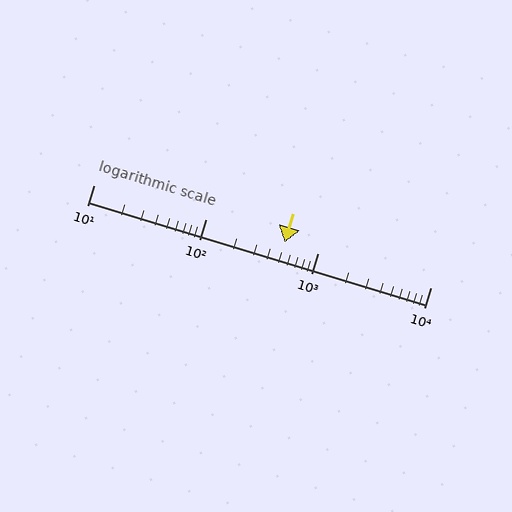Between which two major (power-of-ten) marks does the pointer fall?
The pointer is between 100 and 1000.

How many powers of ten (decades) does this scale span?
The scale spans 3 decades, from 10 to 10000.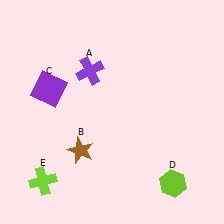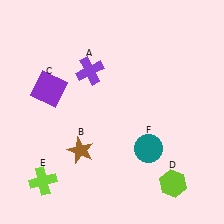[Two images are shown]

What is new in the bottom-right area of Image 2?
A teal circle (F) was added in the bottom-right area of Image 2.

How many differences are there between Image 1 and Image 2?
There is 1 difference between the two images.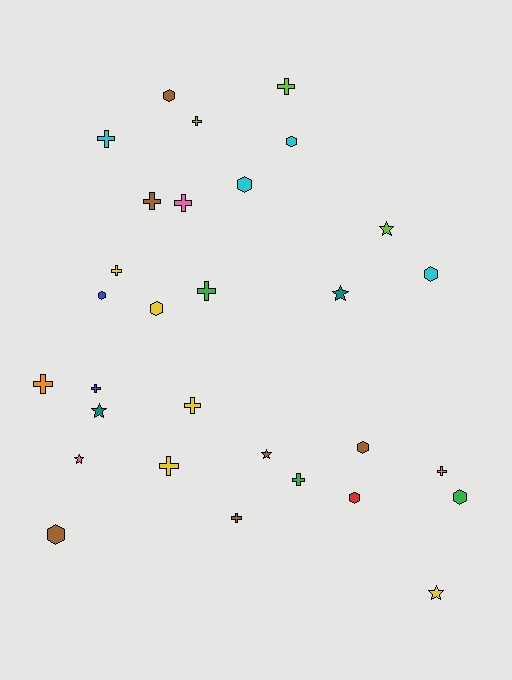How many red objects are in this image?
There is 1 red object.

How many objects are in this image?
There are 30 objects.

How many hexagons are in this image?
There are 10 hexagons.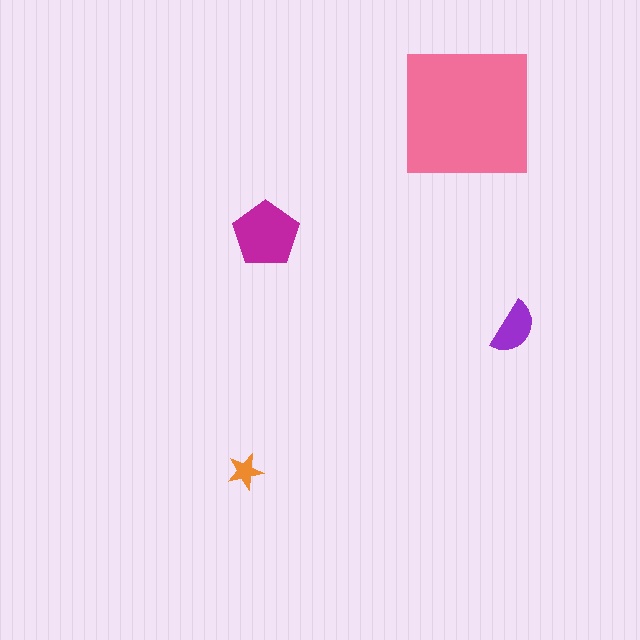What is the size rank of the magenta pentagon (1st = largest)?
2nd.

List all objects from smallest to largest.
The orange star, the purple semicircle, the magenta pentagon, the pink square.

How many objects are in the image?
There are 4 objects in the image.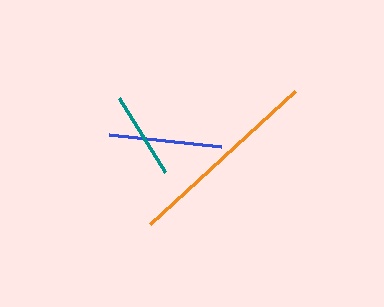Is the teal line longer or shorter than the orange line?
The orange line is longer than the teal line.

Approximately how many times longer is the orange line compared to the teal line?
The orange line is approximately 2.3 times the length of the teal line.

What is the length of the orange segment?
The orange segment is approximately 197 pixels long.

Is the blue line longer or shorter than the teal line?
The blue line is longer than the teal line.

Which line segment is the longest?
The orange line is the longest at approximately 197 pixels.